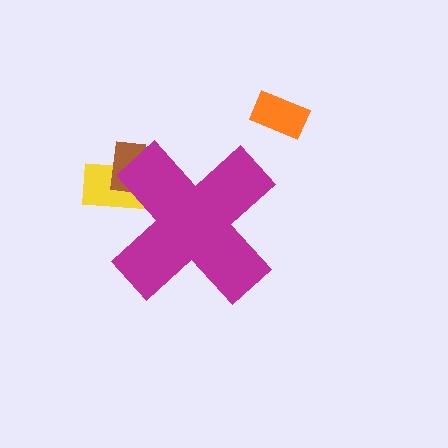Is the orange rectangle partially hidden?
No, the orange rectangle is fully visible.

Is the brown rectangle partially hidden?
Yes, the brown rectangle is partially hidden behind the magenta cross.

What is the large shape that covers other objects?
A magenta cross.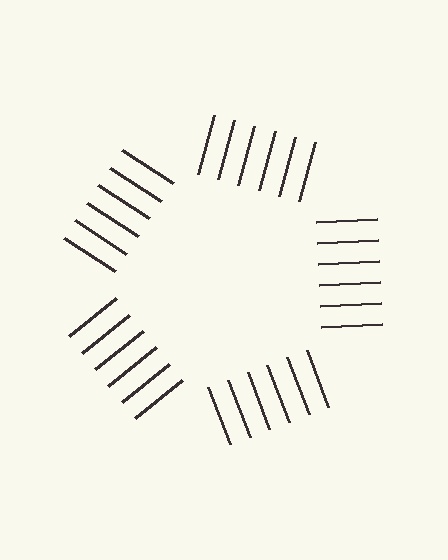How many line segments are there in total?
30 — 6 along each of the 5 edges.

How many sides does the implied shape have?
5 sides — the line-ends trace a pentagon.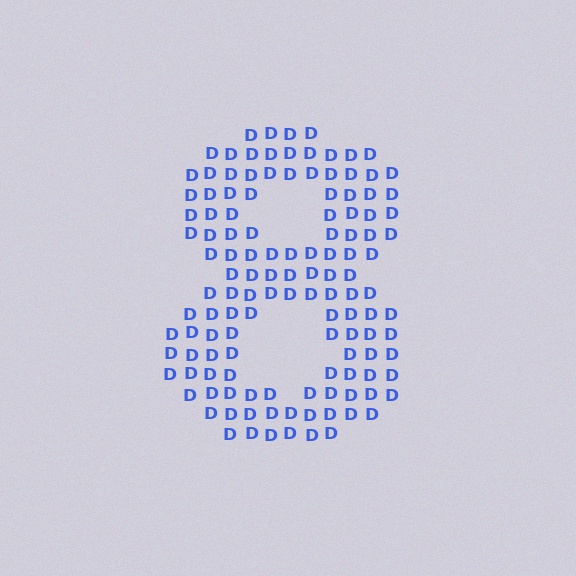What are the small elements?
The small elements are letter D's.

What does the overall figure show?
The overall figure shows the digit 8.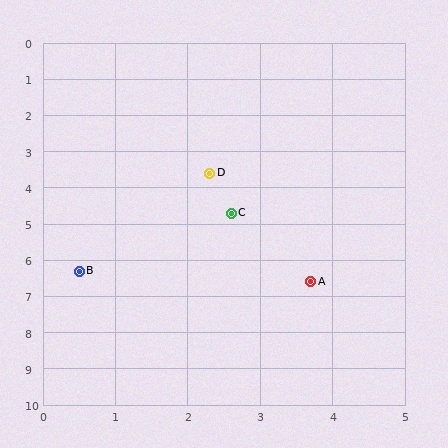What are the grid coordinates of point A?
Point A is at approximately (3.7, 6.6).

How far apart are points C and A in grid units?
Points C and A are about 2.2 grid units apart.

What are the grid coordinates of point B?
Point B is at approximately (0.5, 6.3).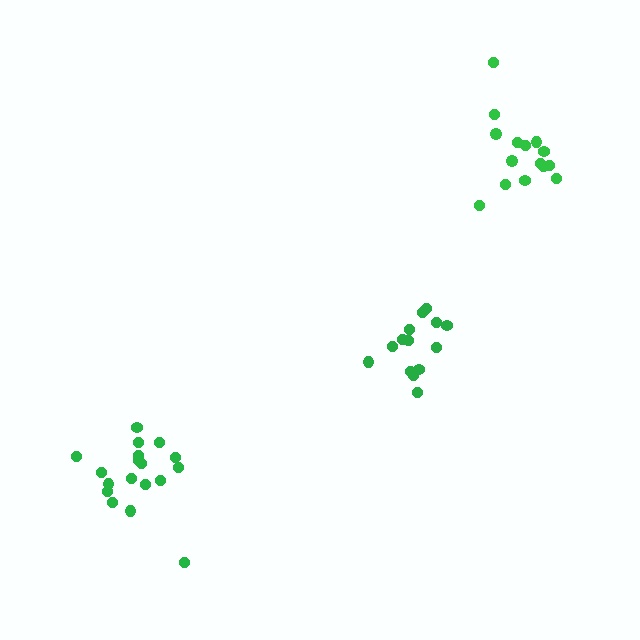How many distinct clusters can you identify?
There are 3 distinct clusters.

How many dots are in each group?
Group 1: 18 dots, Group 2: 14 dots, Group 3: 15 dots (47 total).